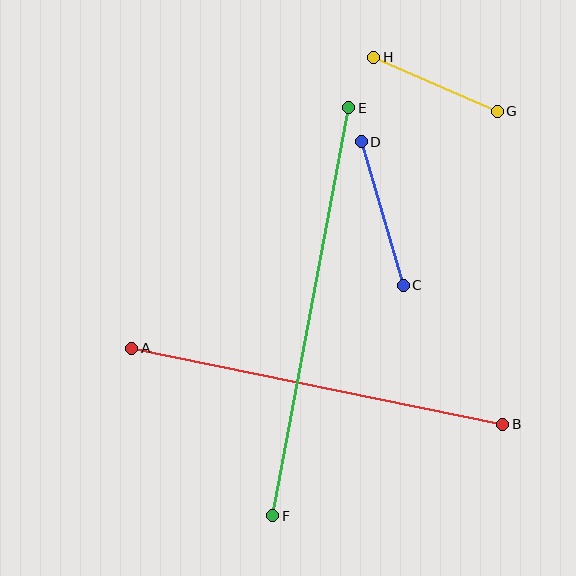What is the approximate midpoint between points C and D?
The midpoint is at approximately (382, 214) pixels.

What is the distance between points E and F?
The distance is approximately 415 pixels.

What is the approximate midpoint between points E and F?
The midpoint is at approximately (311, 312) pixels.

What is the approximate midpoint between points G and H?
The midpoint is at approximately (435, 84) pixels.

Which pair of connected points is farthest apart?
Points E and F are farthest apart.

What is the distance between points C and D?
The distance is approximately 150 pixels.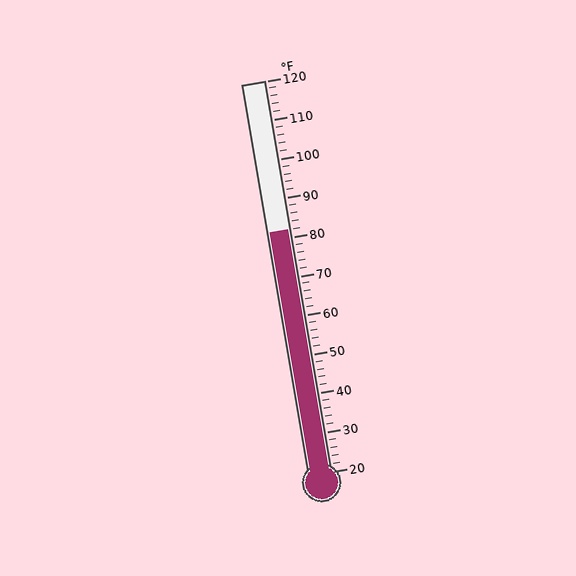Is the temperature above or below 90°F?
The temperature is below 90°F.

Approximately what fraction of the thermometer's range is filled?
The thermometer is filled to approximately 60% of its range.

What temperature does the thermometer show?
The thermometer shows approximately 82°F.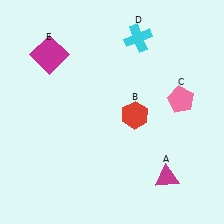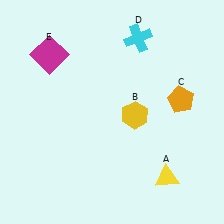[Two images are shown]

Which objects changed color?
A changed from magenta to yellow. B changed from red to yellow. C changed from pink to orange.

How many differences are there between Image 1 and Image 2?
There are 3 differences between the two images.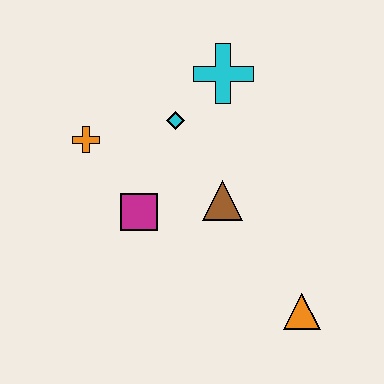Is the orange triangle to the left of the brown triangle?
No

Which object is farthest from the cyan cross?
The orange triangle is farthest from the cyan cross.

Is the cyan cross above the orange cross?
Yes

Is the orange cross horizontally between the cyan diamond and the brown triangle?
No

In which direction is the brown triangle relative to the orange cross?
The brown triangle is to the right of the orange cross.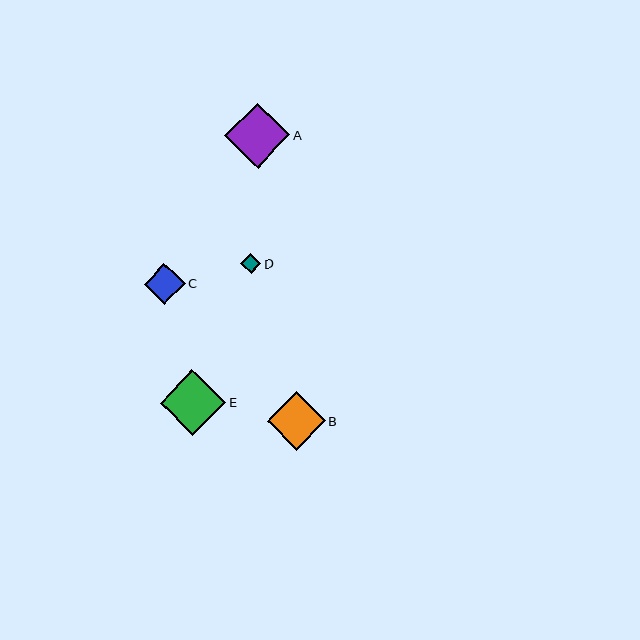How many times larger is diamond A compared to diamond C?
Diamond A is approximately 1.6 times the size of diamond C.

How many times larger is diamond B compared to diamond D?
Diamond B is approximately 2.9 times the size of diamond D.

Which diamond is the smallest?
Diamond D is the smallest with a size of approximately 20 pixels.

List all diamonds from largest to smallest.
From largest to smallest: E, A, B, C, D.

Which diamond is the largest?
Diamond E is the largest with a size of approximately 65 pixels.